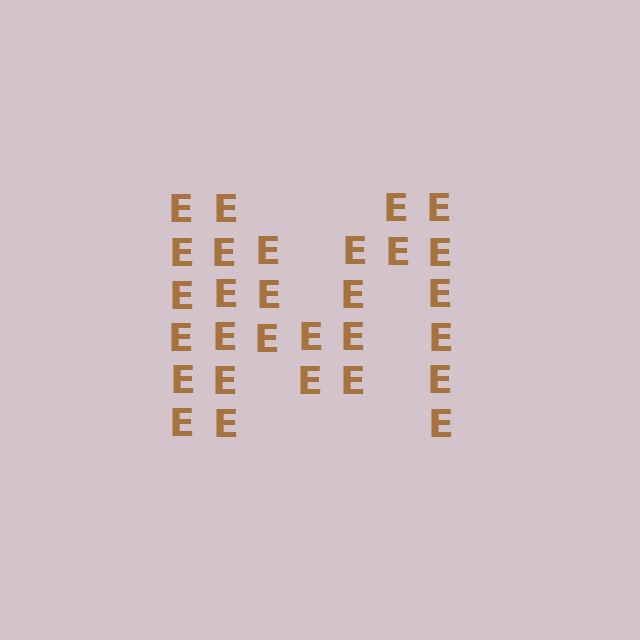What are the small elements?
The small elements are letter E's.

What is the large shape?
The large shape is the letter M.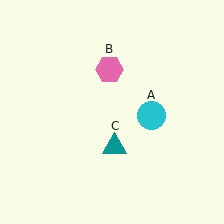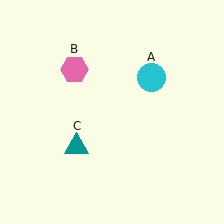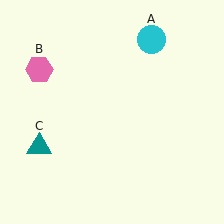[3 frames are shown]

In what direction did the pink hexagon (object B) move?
The pink hexagon (object B) moved left.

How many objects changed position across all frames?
3 objects changed position: cyan circle (object A), pink hexagon (object B), teal triangle (object C).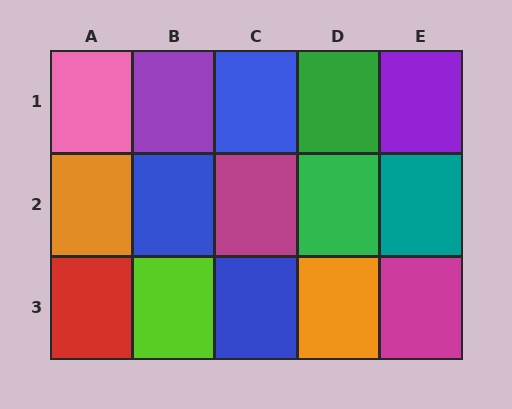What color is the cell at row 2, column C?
Magenta.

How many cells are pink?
1 cell is pink.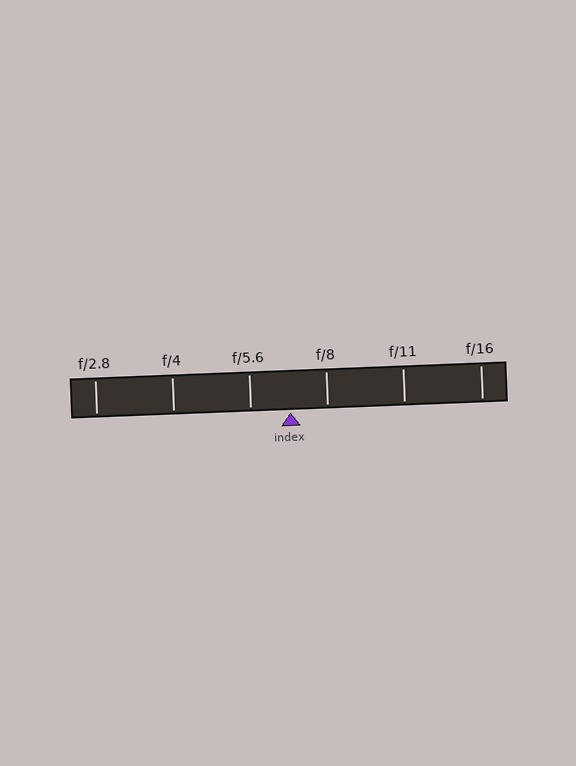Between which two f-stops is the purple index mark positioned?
The index mark is between f/5.6 and f/8.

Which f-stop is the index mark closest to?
The index mark is closest to f/8.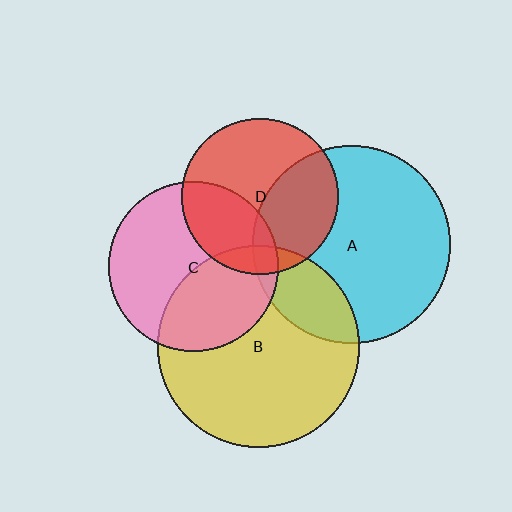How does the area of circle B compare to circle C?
Approximately 1.4 times.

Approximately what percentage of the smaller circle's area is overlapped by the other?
Approximately 40%.